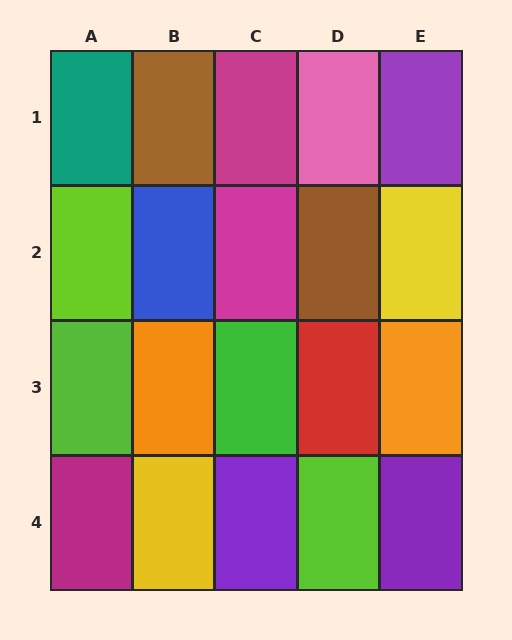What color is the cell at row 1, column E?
Purple.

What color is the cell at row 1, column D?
Pink.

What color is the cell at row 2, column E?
Yellow.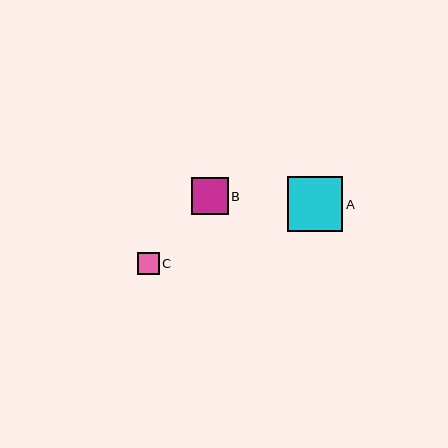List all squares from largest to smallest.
From largest to smallest: A, B, C.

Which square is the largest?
Square A is the largest with a size of approximately 55 pixels.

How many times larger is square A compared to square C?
Square A is approximately 2.5 times the size of square C.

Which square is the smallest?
Square C is the smallest with a size of approximately 22 pixels.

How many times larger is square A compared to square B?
Square A is approximately 1.5 times the size of square B.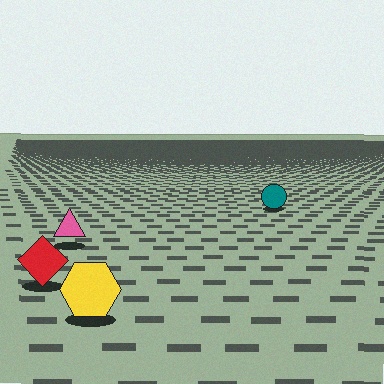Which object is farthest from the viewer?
The teal circle is farthest from the viewer. It appears smaller and the ground texture around it is denser.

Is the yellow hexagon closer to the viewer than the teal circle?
Yes. The yellow hexagon is closer — you can tell from the texture gradient: the ground texture is coarser near it.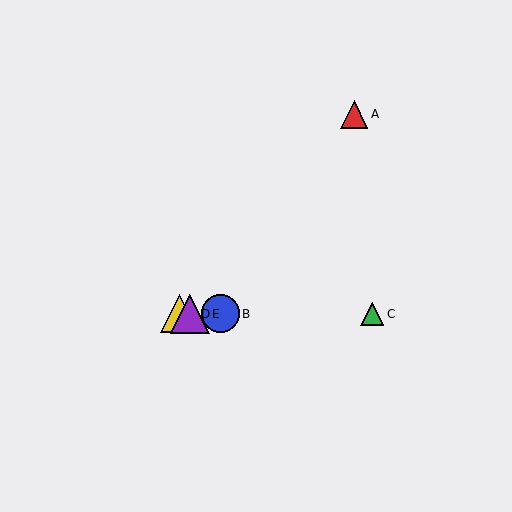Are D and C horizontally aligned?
Yes, both are at y≈314.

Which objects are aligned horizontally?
Objects B, C, D, E are aligned horizontally.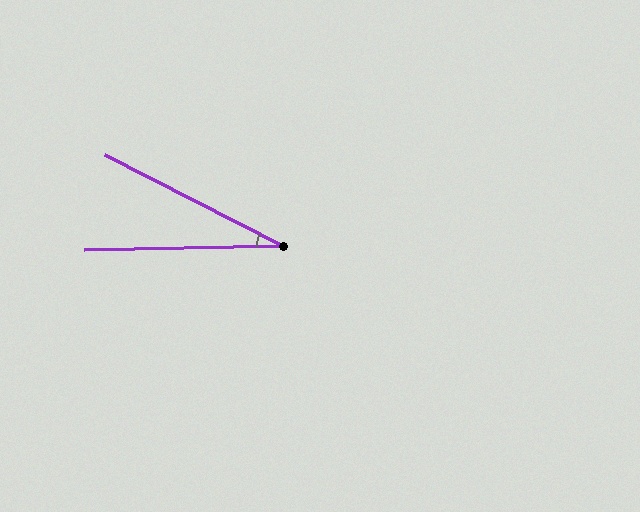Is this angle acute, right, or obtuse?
It is acute.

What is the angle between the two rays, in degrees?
Approximately 28 degrees.